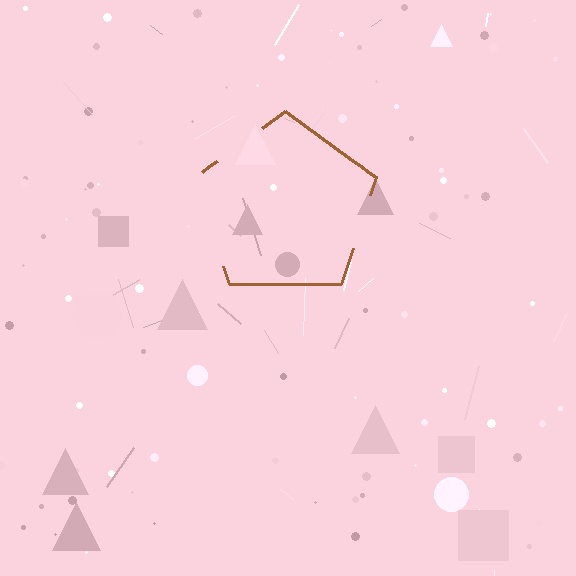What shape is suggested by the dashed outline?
The dashed outline suggests a pentagon.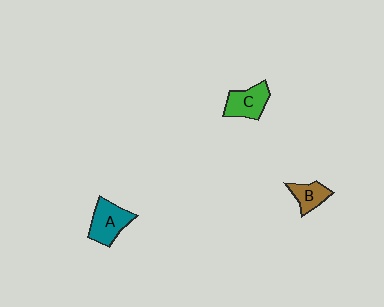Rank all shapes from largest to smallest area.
From largest to smallest: A (teal), C (green), B (brown).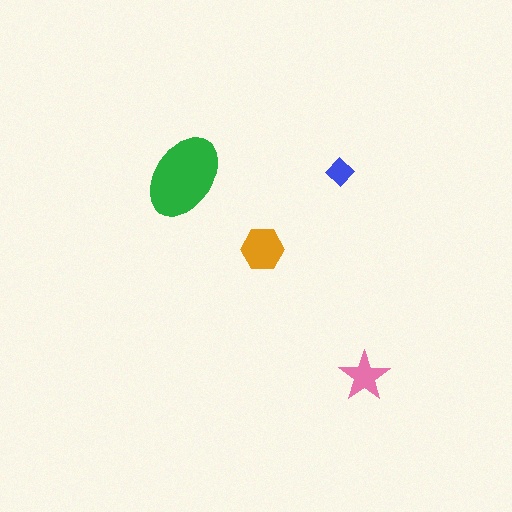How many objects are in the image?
There are 4 objects in the image.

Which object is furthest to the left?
The green ellipse is leftmost.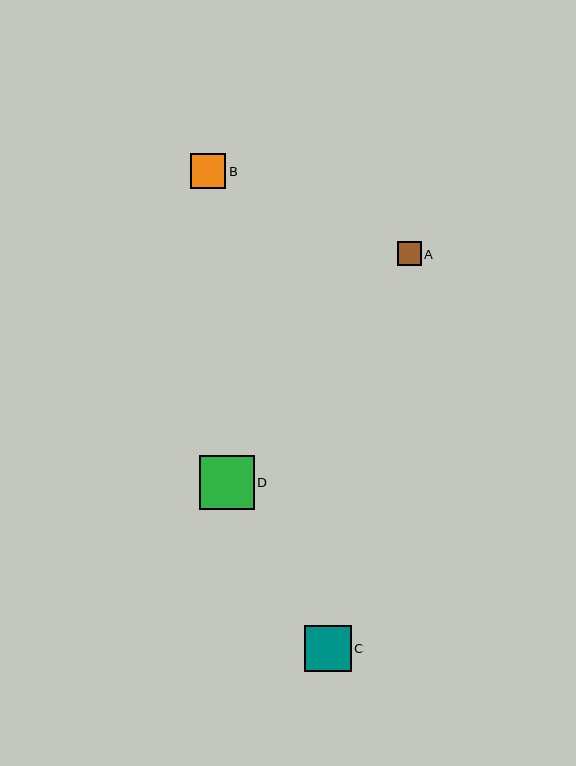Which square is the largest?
Square D is the largest with a size of approximately 54 pixels.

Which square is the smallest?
Square A is the smallest with a size of approximately 24 pixels.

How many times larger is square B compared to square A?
Square B is approximately 1.5 times the size of square A.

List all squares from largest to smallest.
From largest to smallest: D, C, B, A.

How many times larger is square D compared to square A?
Square D is approximately 2.2 times the size of square A.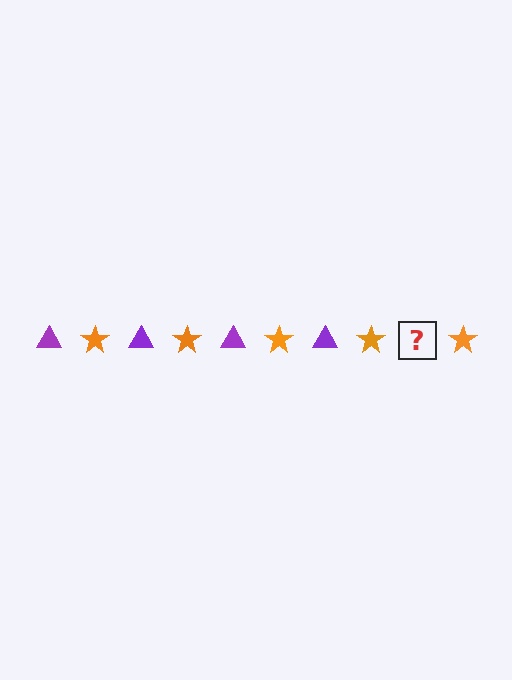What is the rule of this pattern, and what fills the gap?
The rule is that the pattern alternates between purple triangle and orange star. The gap should be filled with a purple triangle.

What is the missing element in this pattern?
The missing element is a purple triangle.